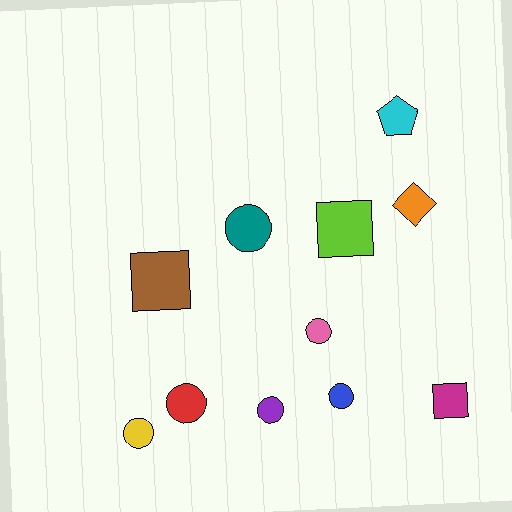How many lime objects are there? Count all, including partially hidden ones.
There is 1 lime object.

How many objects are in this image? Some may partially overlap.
There are 11 objects.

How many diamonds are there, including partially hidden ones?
There is 1 diamond.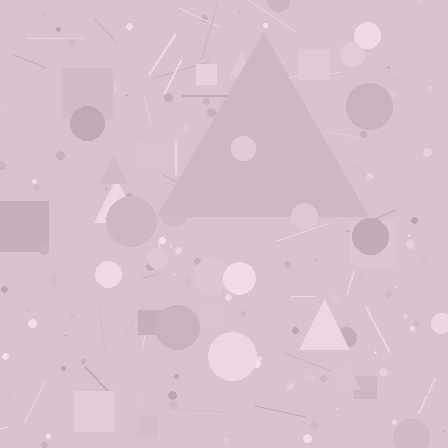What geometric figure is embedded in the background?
A triangle is embedded in the background.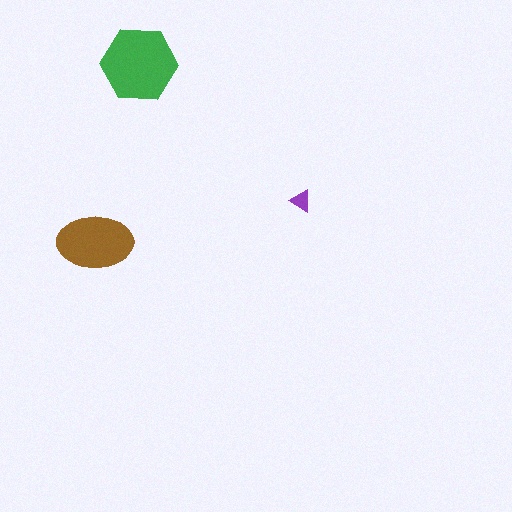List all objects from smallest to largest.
The purple triangle, the brown ellipse, the green hexagon.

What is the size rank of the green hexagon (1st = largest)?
1st.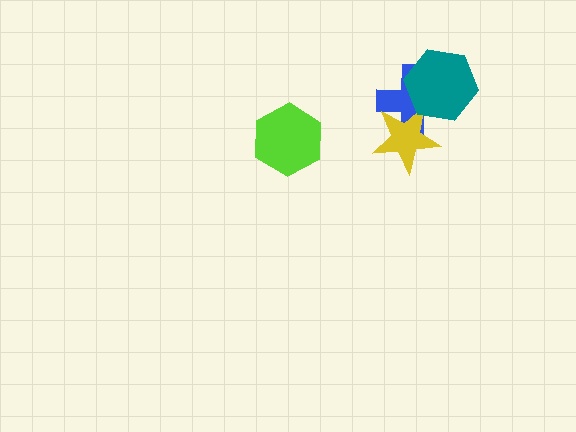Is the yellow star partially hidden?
Yes, it is partially covered by another shape.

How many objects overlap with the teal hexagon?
2 objects overlap with the teal hexagon.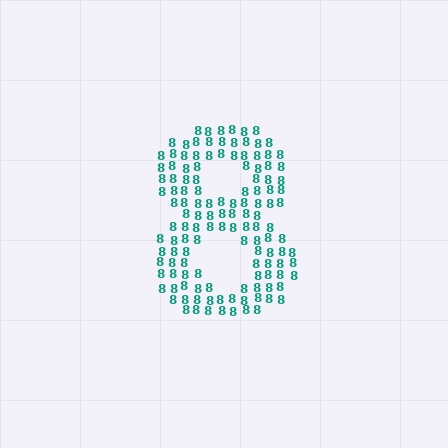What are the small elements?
The small elements are digit 8's.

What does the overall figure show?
The overall figure shows the digit 8.